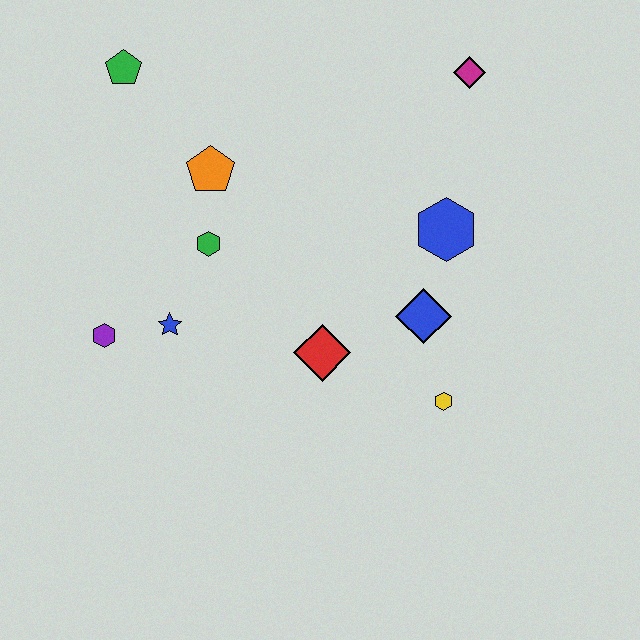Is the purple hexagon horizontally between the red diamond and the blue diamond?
No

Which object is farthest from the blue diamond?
The green pentagon is farthest from the blue diamond.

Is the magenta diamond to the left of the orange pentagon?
No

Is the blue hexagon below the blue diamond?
No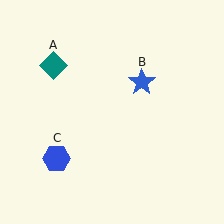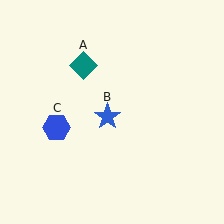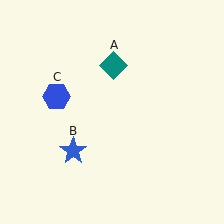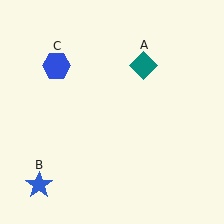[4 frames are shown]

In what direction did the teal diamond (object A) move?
The teal diamond (object A) moved right.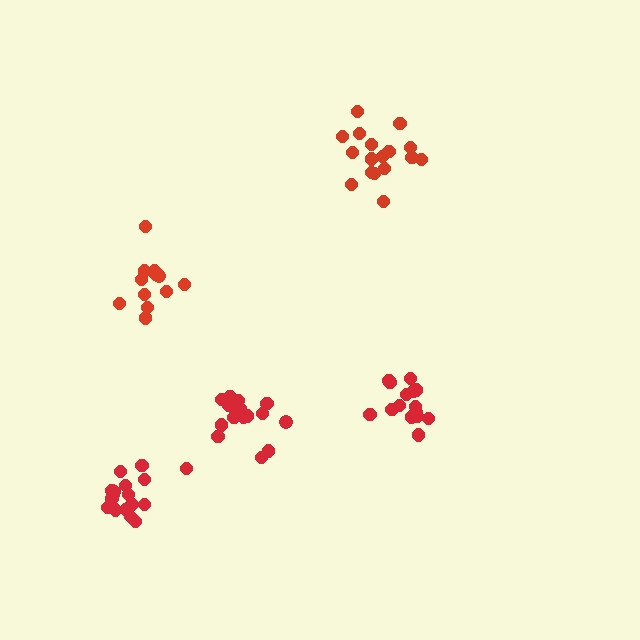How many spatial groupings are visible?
There are 5 spatial groupings.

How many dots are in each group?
Group 1: 18 dots, Group 2: 17 dots, Group 3: 15 dots, Group 4: 13 dots, Group 5: 16 dots (79 total).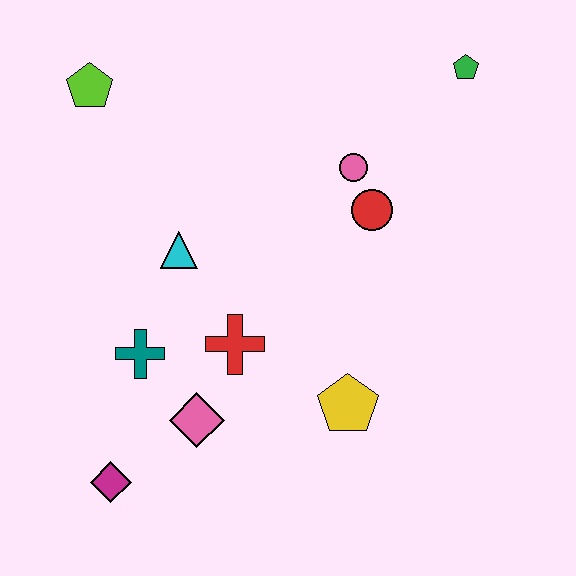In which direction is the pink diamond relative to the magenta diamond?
The pink diamond is to the right of the magenta diamond.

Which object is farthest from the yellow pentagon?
The lime pentagon is farthest from the yellow pentagon.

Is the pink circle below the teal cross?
No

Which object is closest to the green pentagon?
The pink circle is closest to the green pentagon.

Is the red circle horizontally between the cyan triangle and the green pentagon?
Yes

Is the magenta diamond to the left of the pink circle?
Yes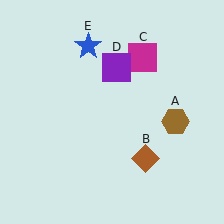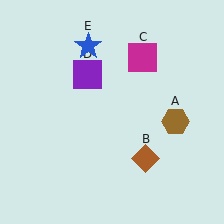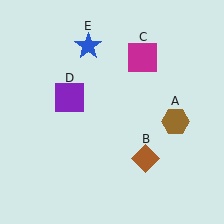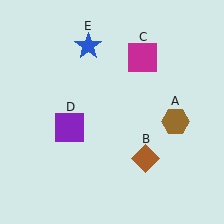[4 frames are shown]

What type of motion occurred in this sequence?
The purple square (object D) rotated counterclockwise around the center of the scene.